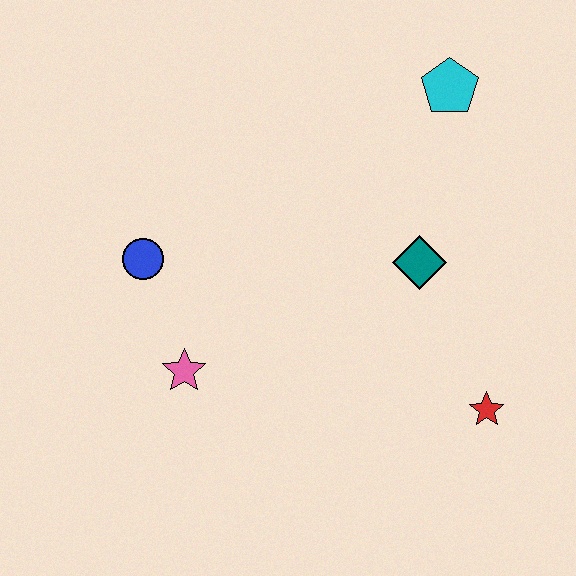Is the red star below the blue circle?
Yes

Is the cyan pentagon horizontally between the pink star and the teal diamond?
No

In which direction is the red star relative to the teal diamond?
The red star is below the teal diamond.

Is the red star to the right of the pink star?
Yes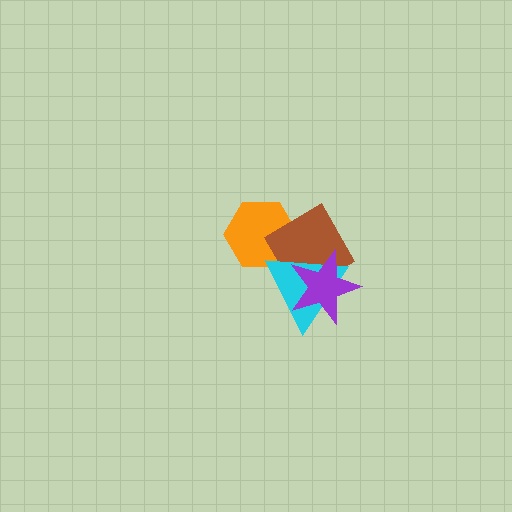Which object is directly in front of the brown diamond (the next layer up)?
The cyan triangle is directly in front of the brown diamond.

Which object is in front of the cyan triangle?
The purple star is in front of the cyan triangle.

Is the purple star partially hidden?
No, no other shape covers it.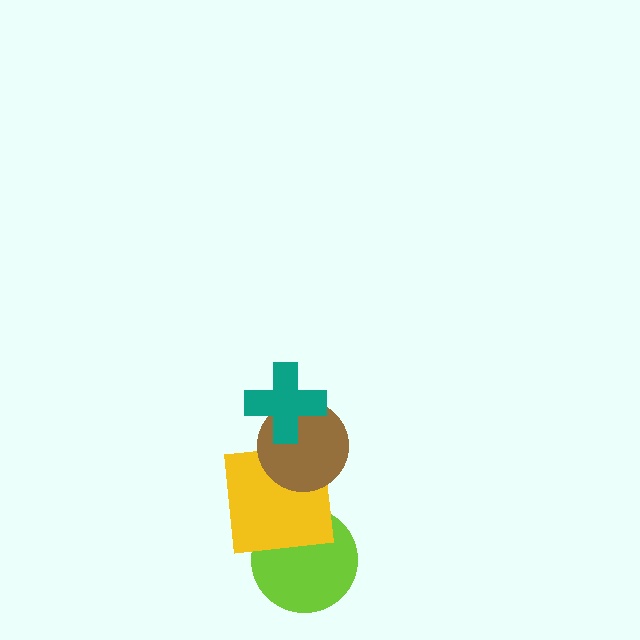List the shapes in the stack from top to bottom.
From top to bottom: the teal cross, the brown circle, the yellow square, the lime circle.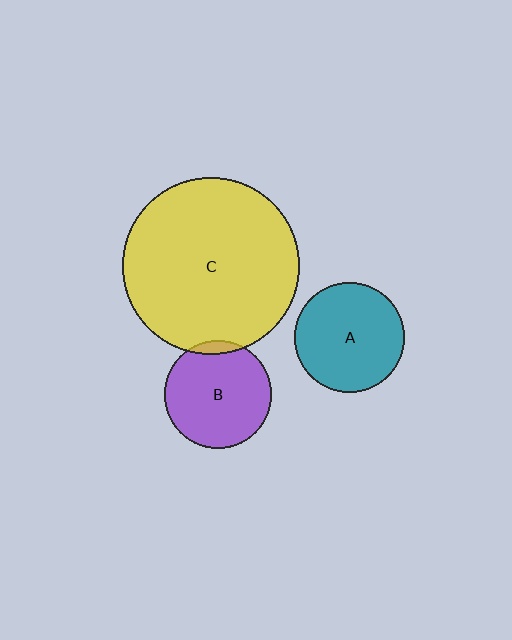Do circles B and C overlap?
Yes.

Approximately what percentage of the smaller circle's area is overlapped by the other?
Approximately 5%.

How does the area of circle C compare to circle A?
Approximately 2.6 times.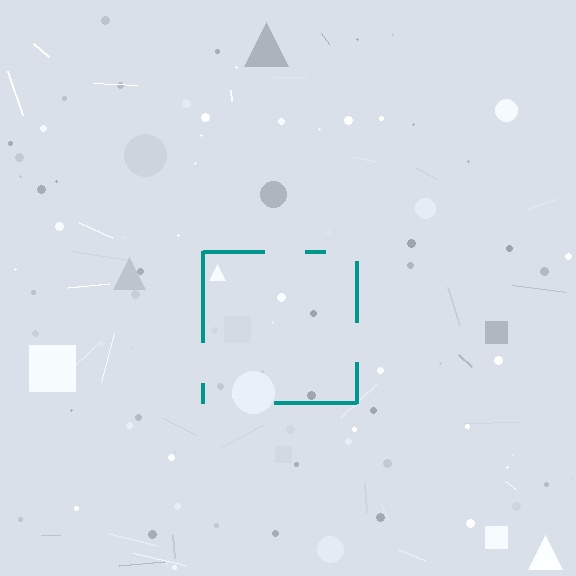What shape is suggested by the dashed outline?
The dashed outline suggests a square.